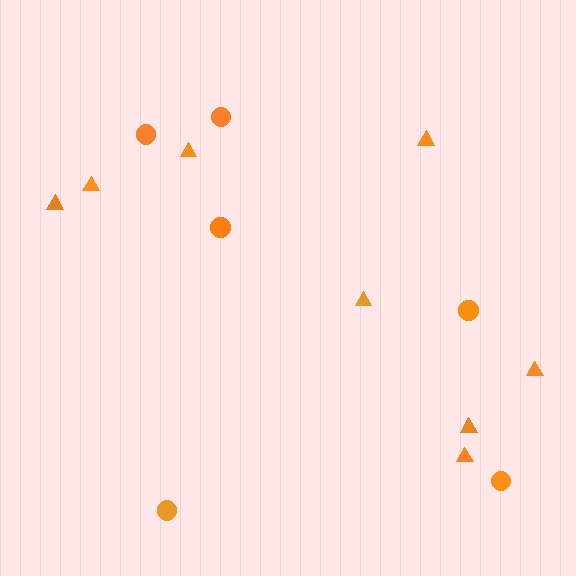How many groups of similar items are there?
There are 2 groups: one group of triangles (8) and one group of circles (6).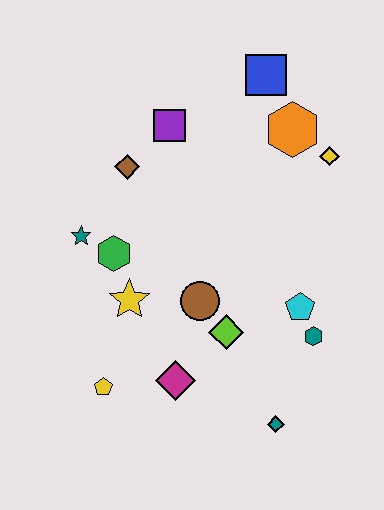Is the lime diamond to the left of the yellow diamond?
Yes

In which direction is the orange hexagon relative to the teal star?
The orange hexagon is to the right of the teal star.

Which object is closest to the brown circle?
The lime diamond is closest to the brown circle.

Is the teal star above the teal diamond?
Yes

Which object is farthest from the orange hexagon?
The yellow pentagon is farthest from the orange hexagon.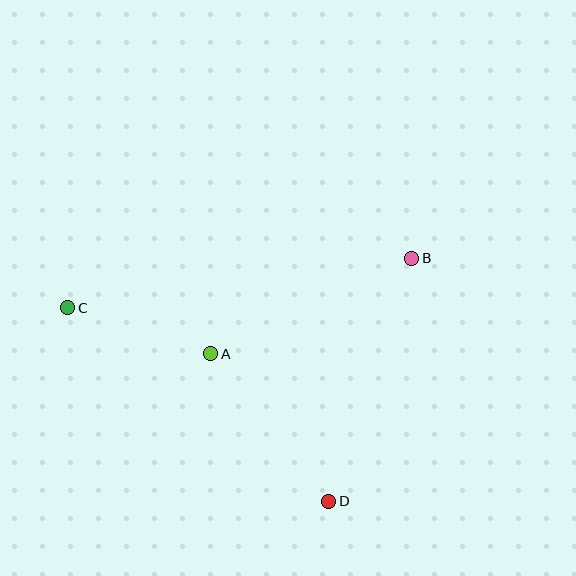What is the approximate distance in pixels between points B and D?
The distance between B and D is approximately 257 pixels.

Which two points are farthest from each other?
Points B and C are farthest from each other.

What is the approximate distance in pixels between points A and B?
The distance between A and B is approximately 222 pixels.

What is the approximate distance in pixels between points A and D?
The distance between A and D is approximately 189 pixels.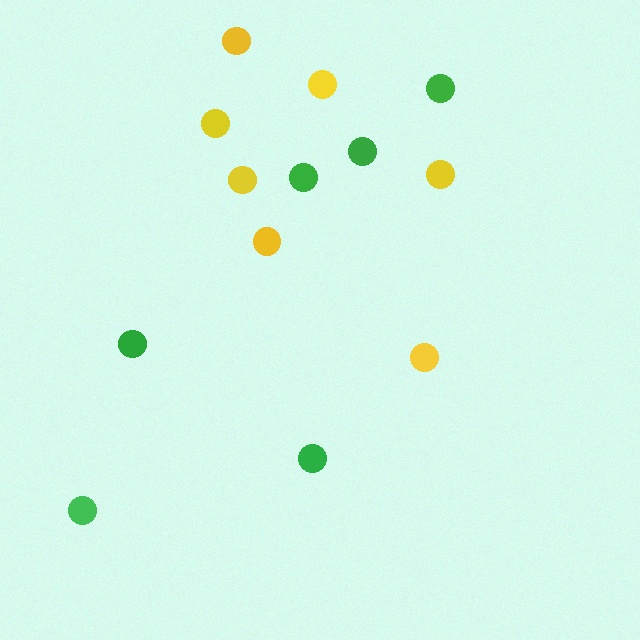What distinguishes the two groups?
There are 2 groups: one group of yellow circles (7) and one group of green circles (6).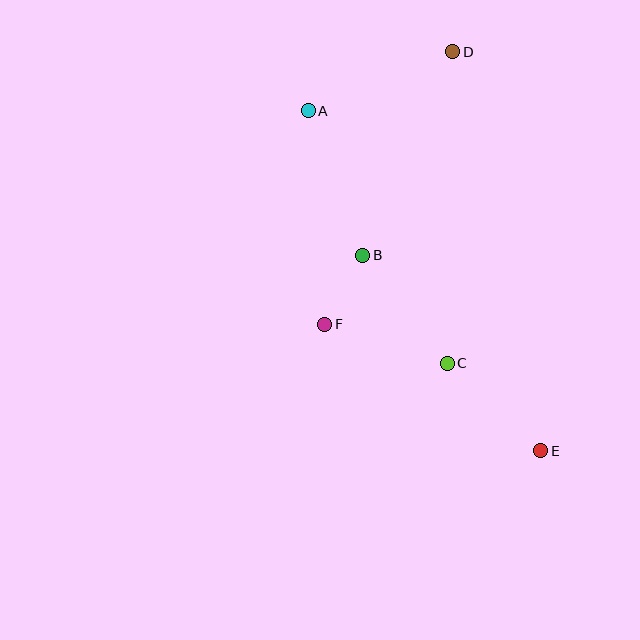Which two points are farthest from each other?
Points A and E are farthest from each other.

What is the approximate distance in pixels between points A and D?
The distance between A and D is approximately 156 pixels.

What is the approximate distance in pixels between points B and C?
The distance between B and C is approximately 137 pixels.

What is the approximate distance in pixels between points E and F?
The distance between E and F is approximately 251 pixels.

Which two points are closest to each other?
Points B and F are closest to each other.